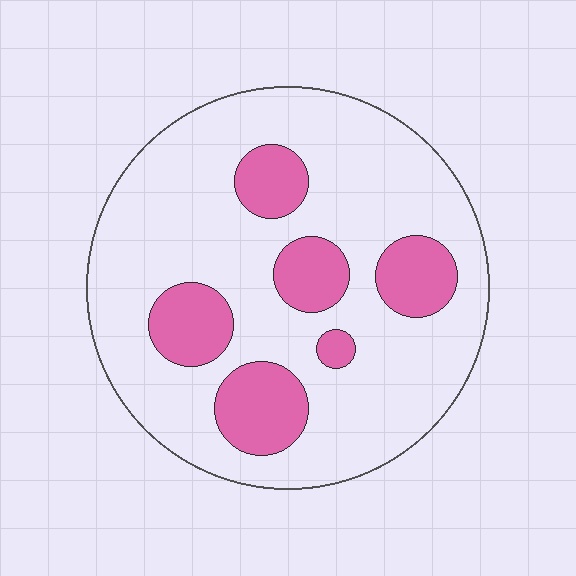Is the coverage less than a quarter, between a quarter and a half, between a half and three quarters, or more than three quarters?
Less than a quarter.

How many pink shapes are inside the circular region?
6.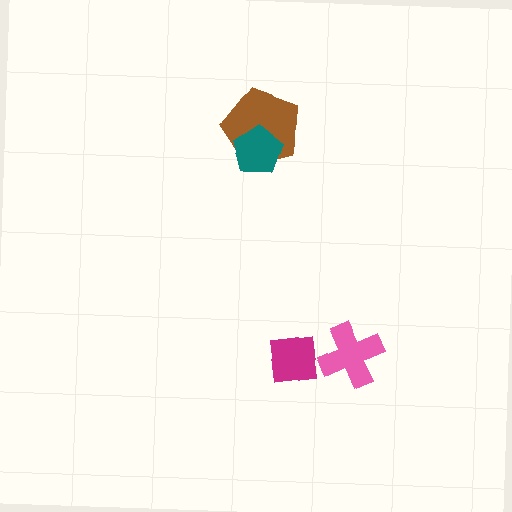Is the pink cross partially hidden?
No, no other shape covers it.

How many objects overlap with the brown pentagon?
1 object overlaps with the brown pentagon.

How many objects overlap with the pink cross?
0 objects overlap with the pink cross.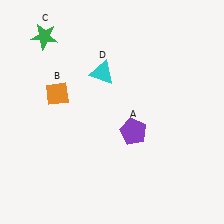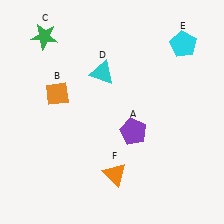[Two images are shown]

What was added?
A cyan pentagon (E), an orange triangle (F) were added in Image 2.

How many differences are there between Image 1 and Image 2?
There are 2 differences between the two images.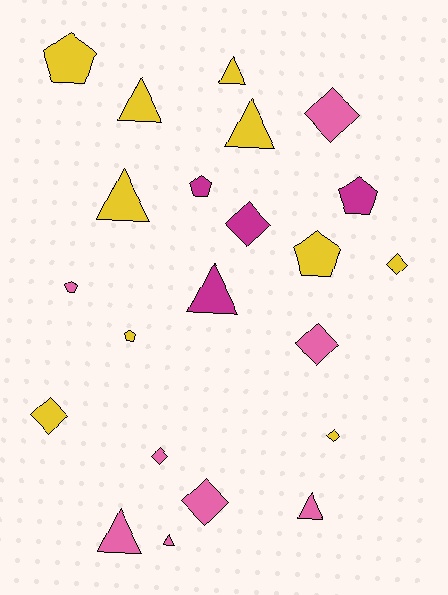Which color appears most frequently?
Yellow, with 10 objects.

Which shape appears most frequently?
Triangle, with 8 objects.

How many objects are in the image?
There are 22 objects.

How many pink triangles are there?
There are 3 pink triangles.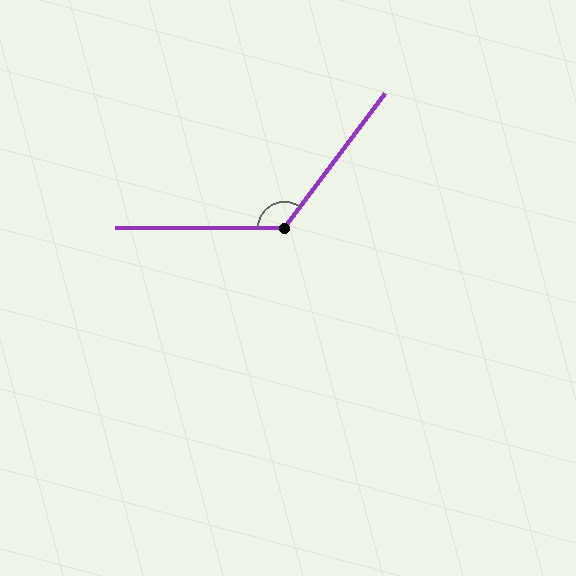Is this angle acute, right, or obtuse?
It is obtuse.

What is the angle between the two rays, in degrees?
Approximately 127 degrees.